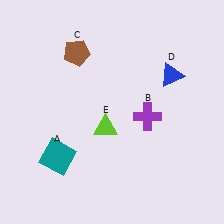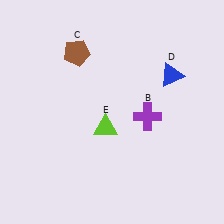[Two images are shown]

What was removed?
The teal square (A) was removed in Image 2.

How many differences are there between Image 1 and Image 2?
There is 1 difference between the two images.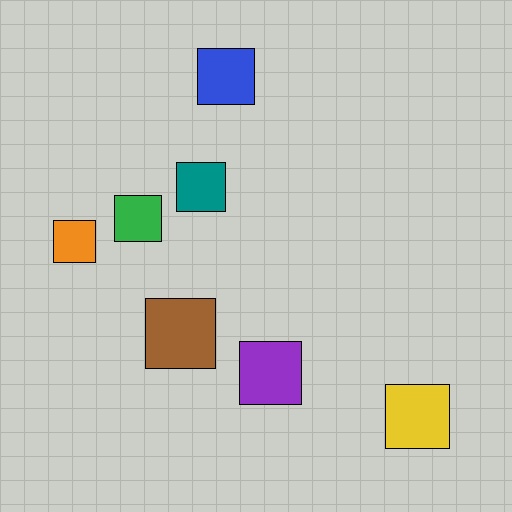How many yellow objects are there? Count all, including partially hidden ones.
There is 1 yellow object.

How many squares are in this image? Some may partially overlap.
There are 7 squares.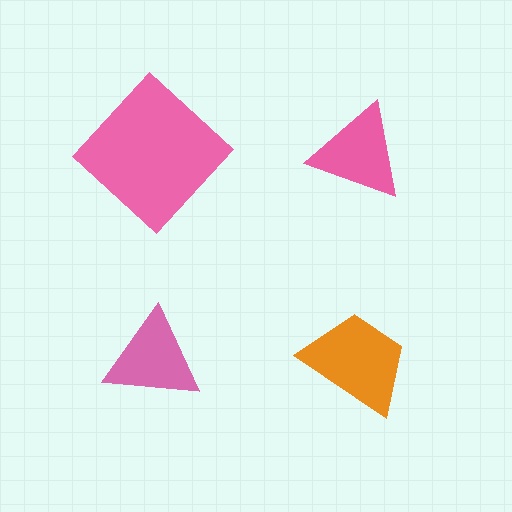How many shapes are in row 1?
2 shapes.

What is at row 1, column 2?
A pink triangle.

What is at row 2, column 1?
A pink triangle.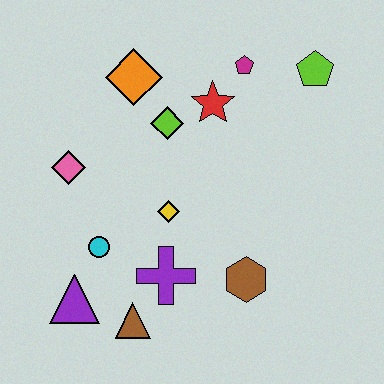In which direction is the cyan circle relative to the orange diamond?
The cyan circle is below the orange diamond.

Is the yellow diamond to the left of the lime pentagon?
Yes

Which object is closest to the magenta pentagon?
The red star is closest to the magenta pentagon.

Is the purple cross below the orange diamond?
Yes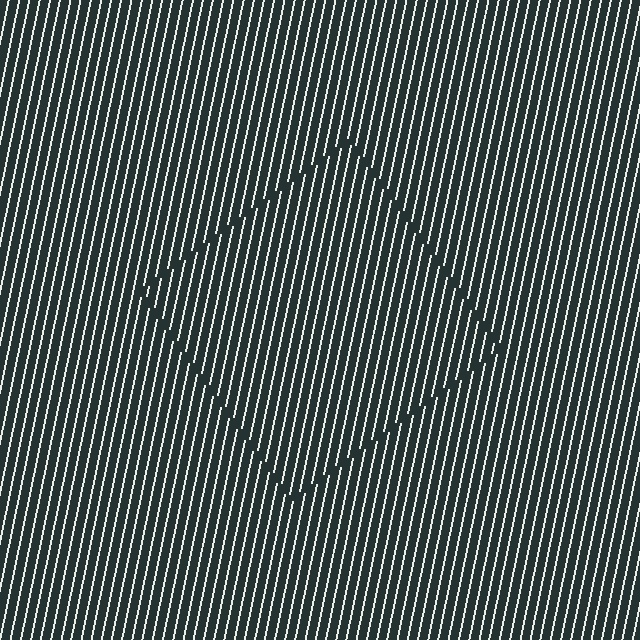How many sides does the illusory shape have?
4 sides — the line-ends trace a square.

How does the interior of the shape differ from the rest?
The interior of the shape contains the same grating, shifted by half a period — the contour is defined by the phase discontinuity where line-ends from the inner and outer gratings abut.